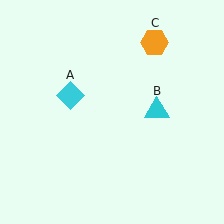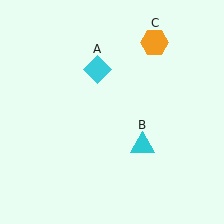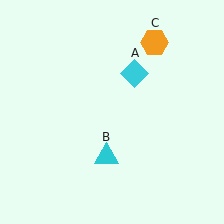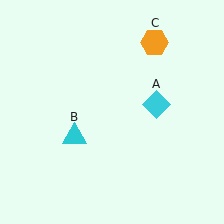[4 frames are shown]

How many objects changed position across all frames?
2 objects changed position: cyan diamond (object A), cyan triangle (object B).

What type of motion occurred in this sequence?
The cyan diamond (object A), cyan triangle (object B) rotated clockwise around the center of the scene.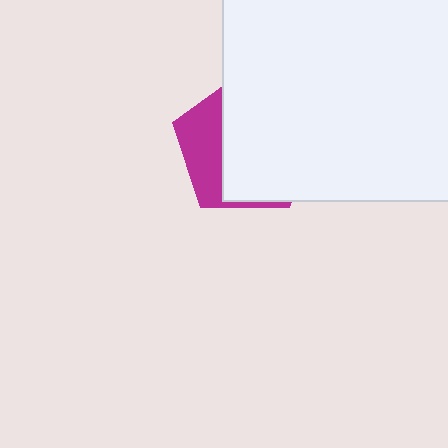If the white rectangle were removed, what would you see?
You would see the complete magenta pentagon.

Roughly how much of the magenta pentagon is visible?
A small part of it is visible (roughly 31%).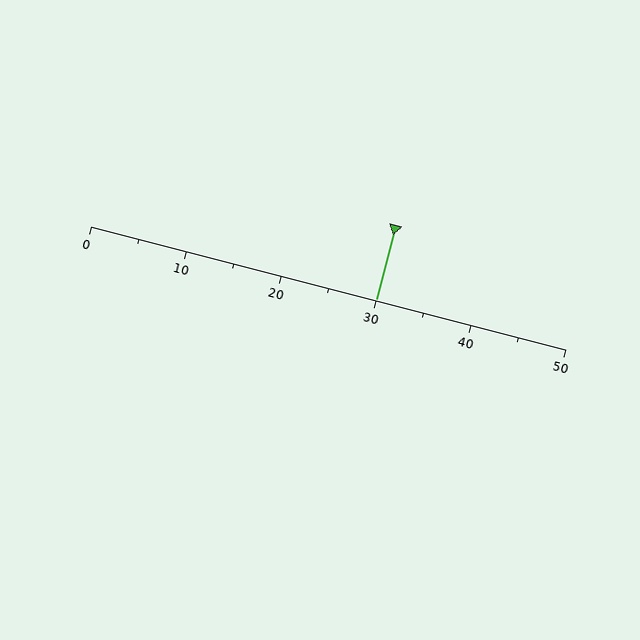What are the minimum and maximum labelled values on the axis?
The axis runs from 0 to 50.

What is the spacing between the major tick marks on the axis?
The major ticks are spaced 10 apart.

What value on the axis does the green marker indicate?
The marker indicates approximately 30.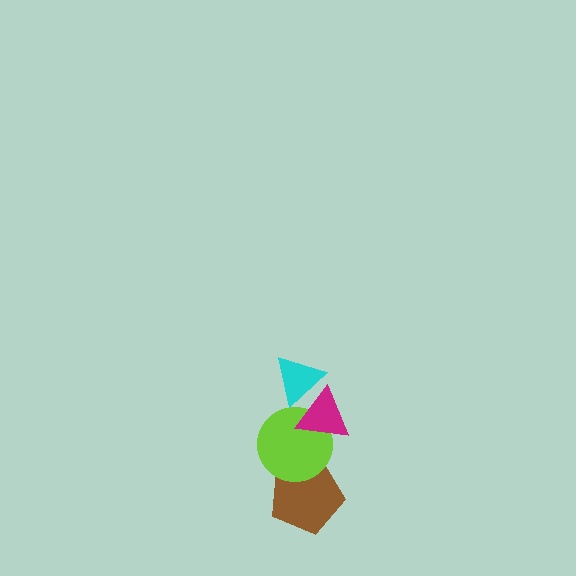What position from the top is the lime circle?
The lime circle is 3rd from the top.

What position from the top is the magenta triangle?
The magenta triangle is 2nd from the top.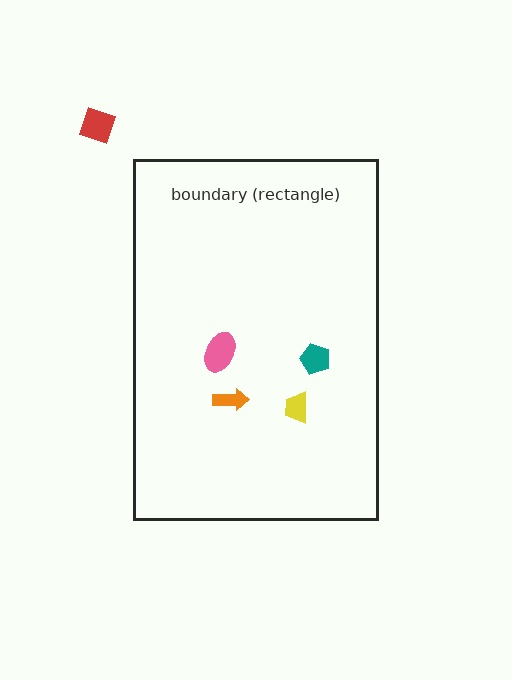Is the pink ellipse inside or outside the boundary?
Inside.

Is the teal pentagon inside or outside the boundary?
Inside.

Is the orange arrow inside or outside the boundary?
Inside.